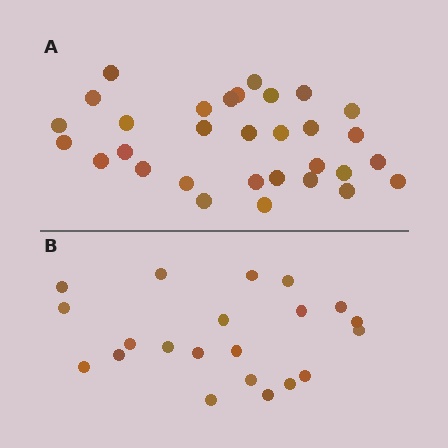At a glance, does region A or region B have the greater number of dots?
Region A (the top region) has more dots.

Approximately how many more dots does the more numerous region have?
Region A has roughly 10 or so more dots than region B.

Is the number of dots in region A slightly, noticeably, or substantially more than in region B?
Region A has substantially more. The ratio is roughly 1.5 to 1.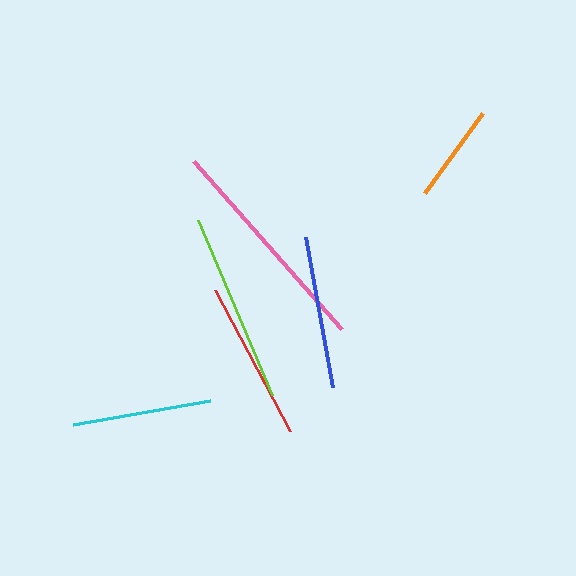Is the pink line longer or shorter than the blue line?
The pink line is longer than the blue line.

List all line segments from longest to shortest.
From longest to shortest: pink, lime, red, blue, cyan, orange.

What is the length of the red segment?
The red segment is approximately 160 pixels long.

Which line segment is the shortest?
The orange line is the shortest at approximately 98 pixels.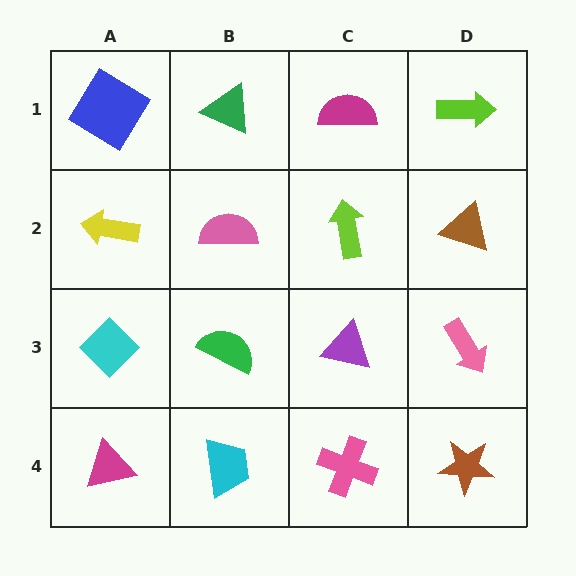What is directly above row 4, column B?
A green semicircle.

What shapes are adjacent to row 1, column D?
A brown triangle (row 2, column D), a magenta semicircle (row 1, column C).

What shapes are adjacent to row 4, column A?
A cyan diamond (row 3, column A), a cyan trapezoid (row 4, column B).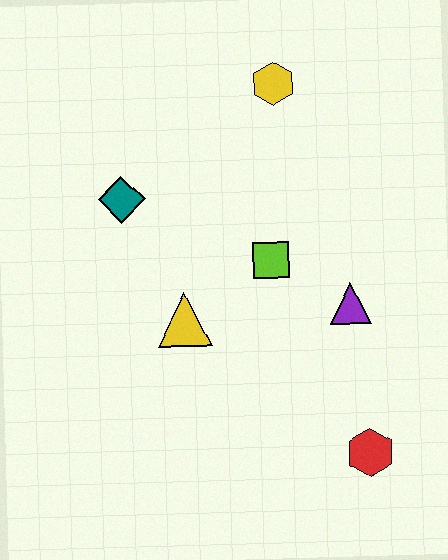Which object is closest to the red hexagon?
The purple triangle is closest to the red hexagon.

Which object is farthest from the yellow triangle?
The yellow hexagon is farthest from the yellow triangle.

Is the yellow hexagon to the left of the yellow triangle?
No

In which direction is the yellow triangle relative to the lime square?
The yellow triangle is to the left of the lime square.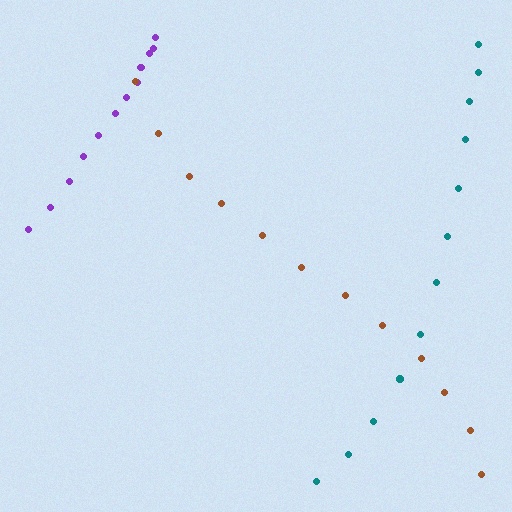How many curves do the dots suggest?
There are 3 distinct paths.